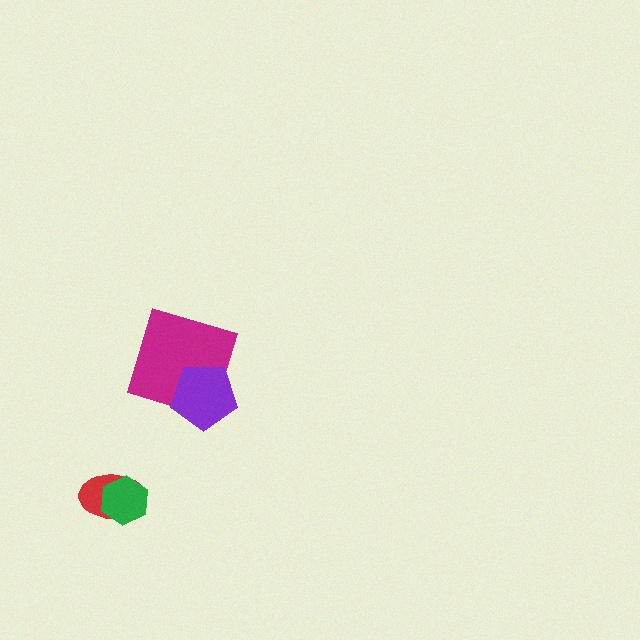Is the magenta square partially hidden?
Yes, it is partially covered by another shape.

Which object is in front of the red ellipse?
The green hexagon is in front of the red ellipse.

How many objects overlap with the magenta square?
1 object overlaps with the magenta square.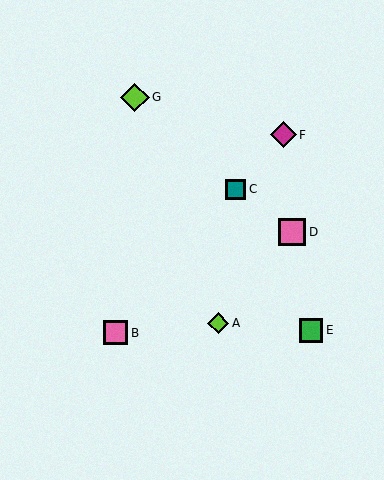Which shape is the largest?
The lime diamond (labeled G) is the largest.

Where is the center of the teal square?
The center of the teal square is at (236, 189).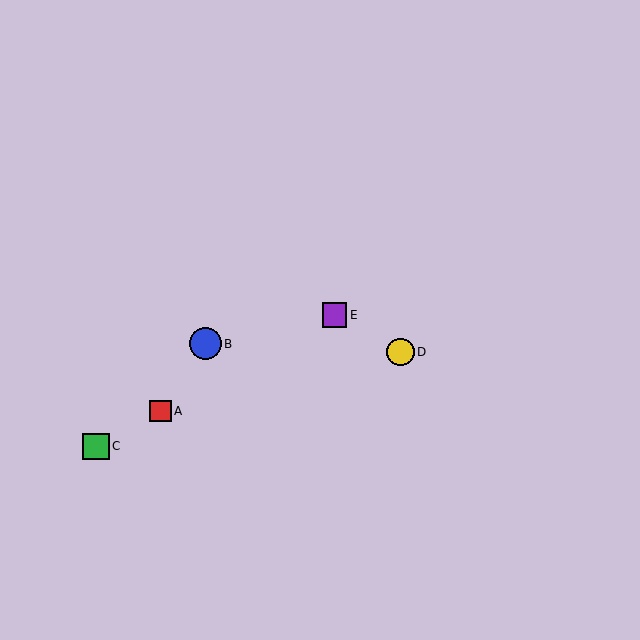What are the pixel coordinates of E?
Object E is at (335, 315).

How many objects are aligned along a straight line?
3 objects (A, C, E) are aligned along a straight line.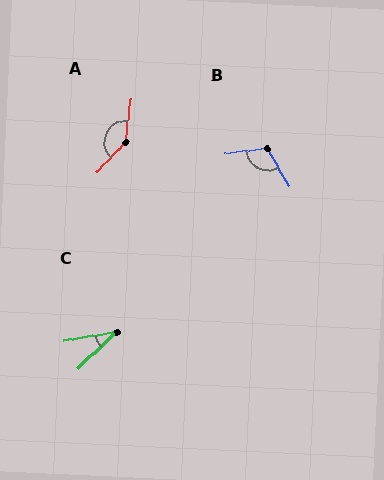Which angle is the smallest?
C, at approximately 34 degrees.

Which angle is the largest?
A, at approximately 143 degrees.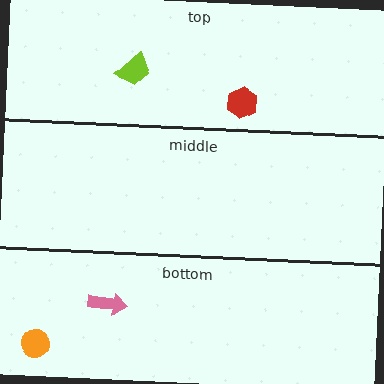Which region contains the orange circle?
The bottom region.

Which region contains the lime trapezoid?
The top region.